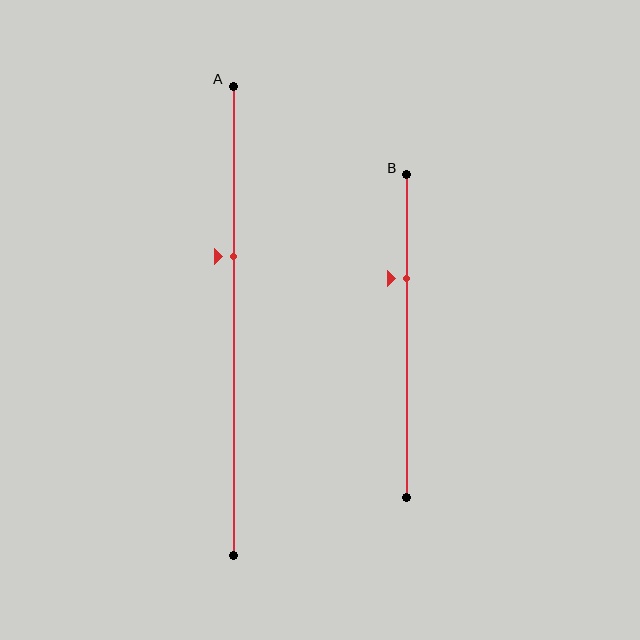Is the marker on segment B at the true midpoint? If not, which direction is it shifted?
No, the marker on segment B is shifted upward by about 18% of the segment length.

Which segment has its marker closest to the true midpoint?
Segment A has its marker closest to the true midpoint.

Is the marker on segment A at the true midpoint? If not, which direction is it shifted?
No, the marker on segment A is shifted upward by about 14% of the segment length.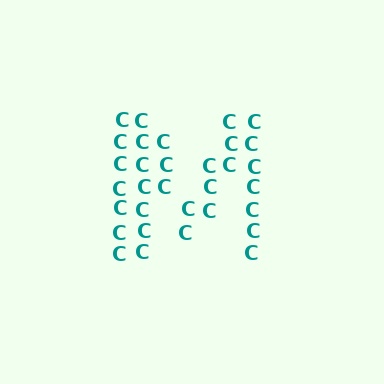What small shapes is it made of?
It is made of small letter C's.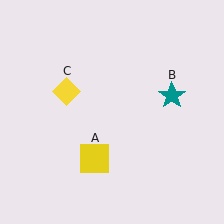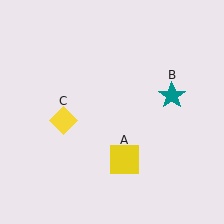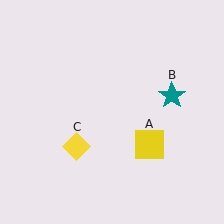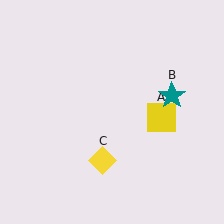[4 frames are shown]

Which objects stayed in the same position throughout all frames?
Teal star (object B) remained stationary.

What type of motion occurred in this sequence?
The yellow square (object A), yellow diamond (object C) rotated counterclockwise around the center of the scene.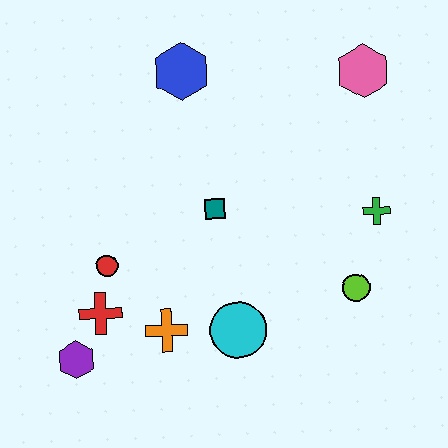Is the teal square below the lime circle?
No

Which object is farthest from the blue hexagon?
The purple hexagon is farthest from the blue hexagon.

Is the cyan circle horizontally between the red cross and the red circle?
No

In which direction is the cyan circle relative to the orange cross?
The cyan circle is to the right of the orange cross.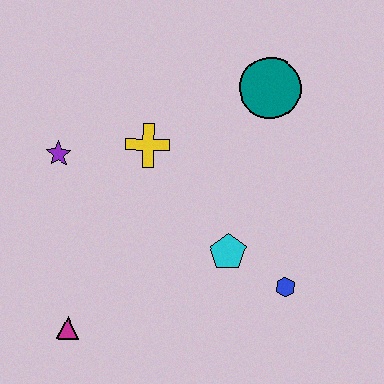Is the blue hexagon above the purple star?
No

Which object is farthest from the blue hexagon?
The purple star is farthest from the blue hexagon.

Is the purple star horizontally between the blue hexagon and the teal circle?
No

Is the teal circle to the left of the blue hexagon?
Yes